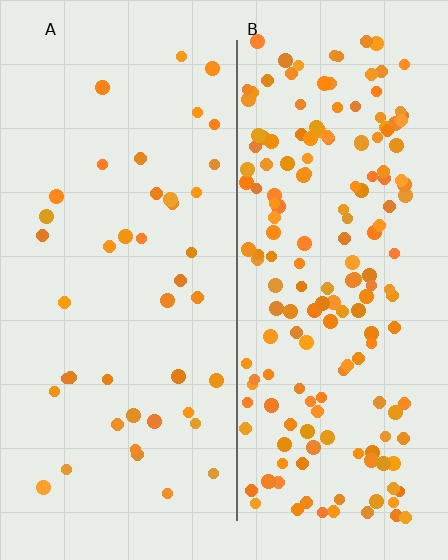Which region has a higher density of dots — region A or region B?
B (the right).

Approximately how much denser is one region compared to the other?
Approximately 4.3× — region B over region A.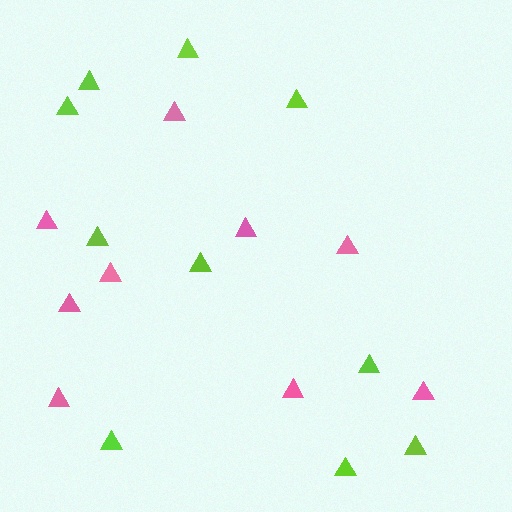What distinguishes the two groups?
There are 2 groups: one group of pink triangles (9) and one group of lime triangles (10).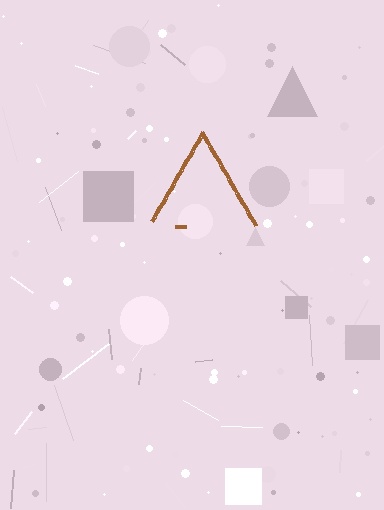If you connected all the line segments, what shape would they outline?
They would outline a triangle.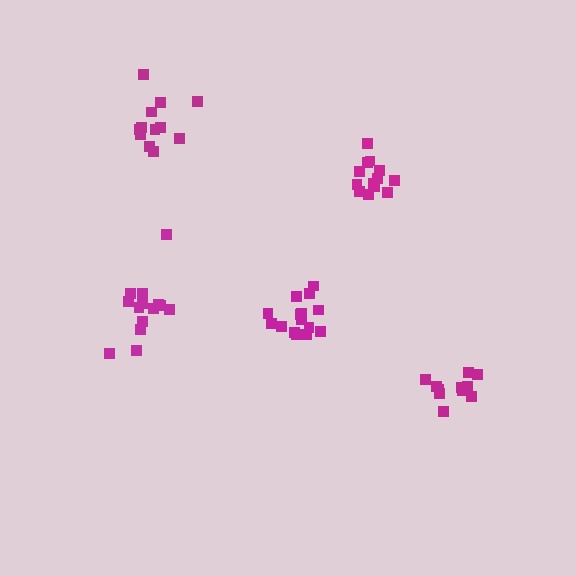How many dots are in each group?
Group 1: 13 dots, Group 2: 11 dots, Group 3: 15 dots, Group 4: 14 dots, Group 5: 12 dots (65 total).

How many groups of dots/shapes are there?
There are 5 groups.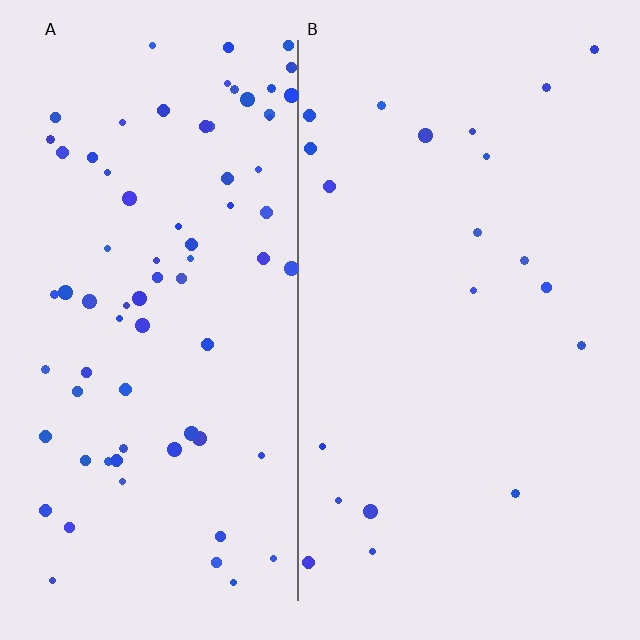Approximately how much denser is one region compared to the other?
Approximately 3.7× — region A over region B.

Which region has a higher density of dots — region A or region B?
A (the left).